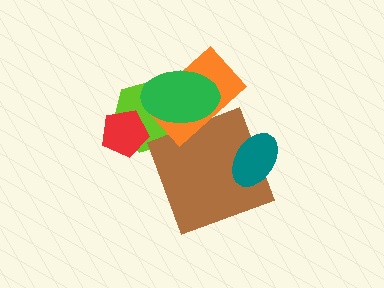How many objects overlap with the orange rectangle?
3 objects overlap with the orange rectangle.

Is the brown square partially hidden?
Yes, it is partially covered by another shape.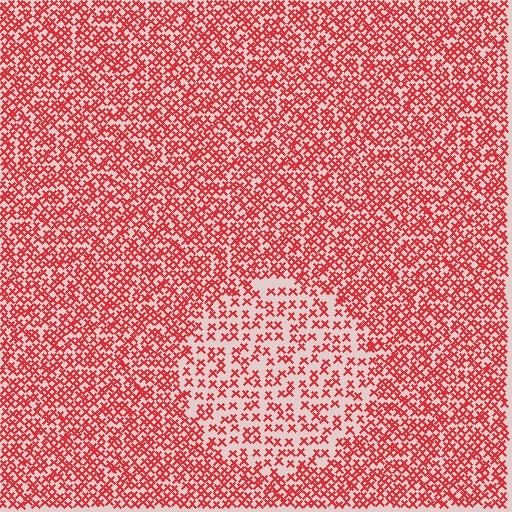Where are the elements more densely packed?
The elements are more densely packed outside the circle boundary.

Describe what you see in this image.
The image contains small red elements arranged at two different densities. A circle-shaped region is visible where the elements are less densely packed than the surrounding area.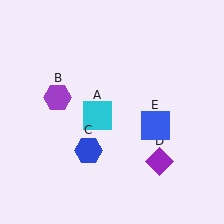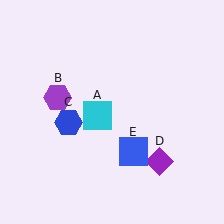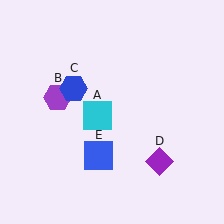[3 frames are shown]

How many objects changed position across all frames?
2 objects changed position: blue hexagon (object C), blue square (object E).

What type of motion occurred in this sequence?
The blue hexagon (object C), blue square (object E) rotated clockwise around the center of the scene.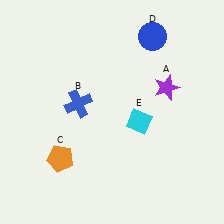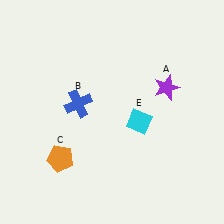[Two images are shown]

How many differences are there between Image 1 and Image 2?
There is 1 difference between the two images.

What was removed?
The blue circle (D) was removed in Image 2.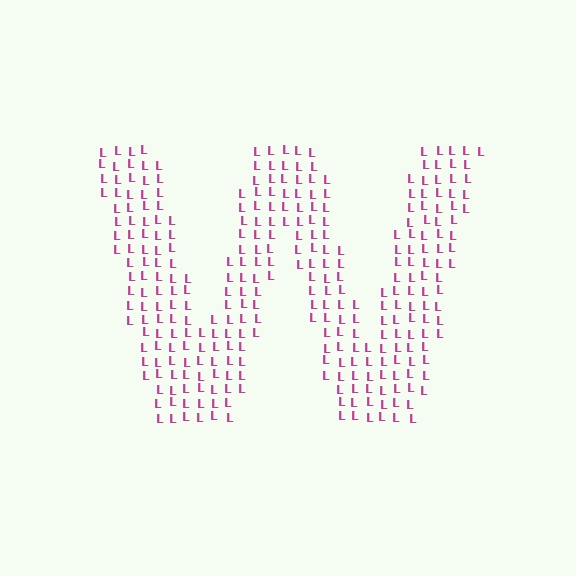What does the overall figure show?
The overall figure shows the letter W.